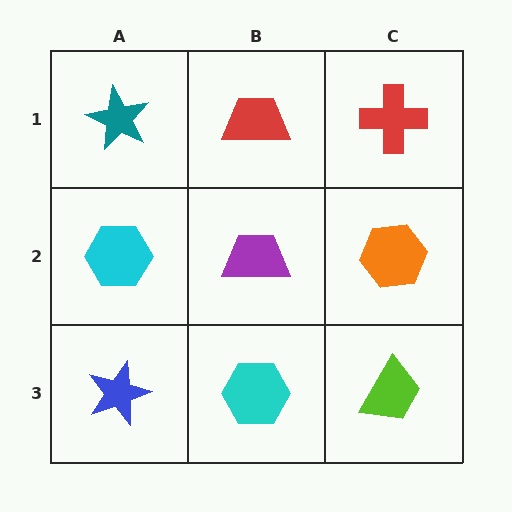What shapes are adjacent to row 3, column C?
An orange hexagon (row 2, column C), a cyan hexagon (row 3, column B).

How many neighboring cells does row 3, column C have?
2.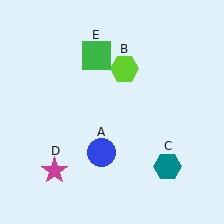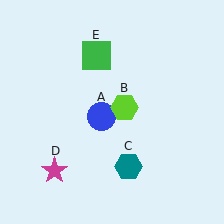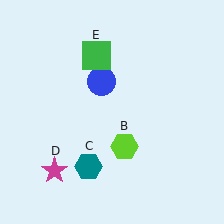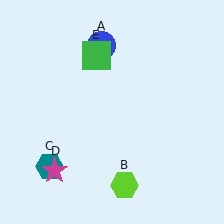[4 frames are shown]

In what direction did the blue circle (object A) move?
The blue circle (object A) moved up.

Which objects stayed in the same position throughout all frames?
Magenta star (object D) and green square (object E) remained stationary.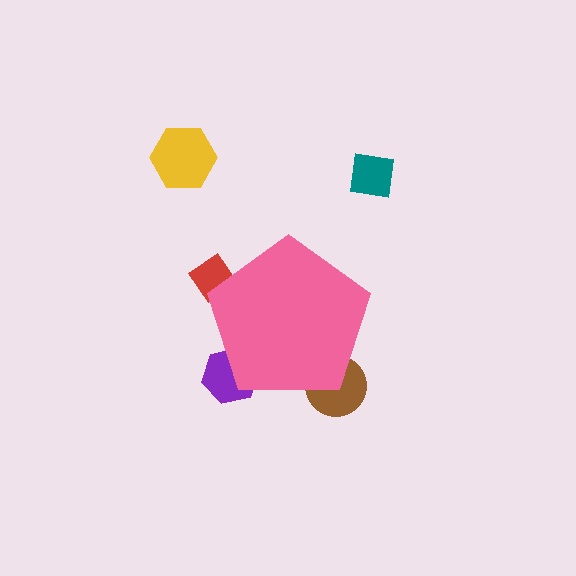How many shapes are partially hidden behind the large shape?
3 shapes are partially hidden.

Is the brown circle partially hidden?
Yes, the brown circle is partially hidden behind the pink pentagon.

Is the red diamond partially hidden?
Yes, the red diamond is partially hidden behind the pink pentagon.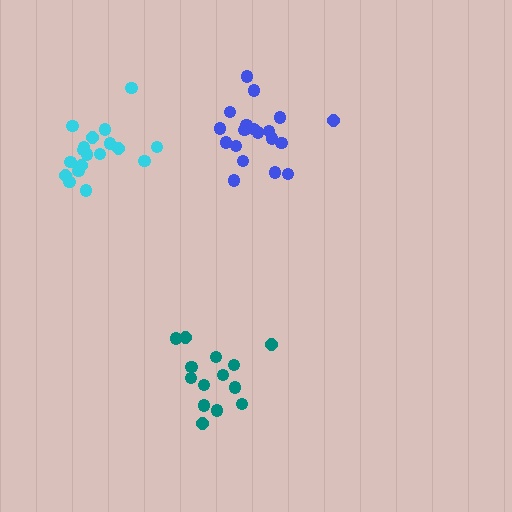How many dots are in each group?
Group 1: 19 dots, Group 2: 14 dots, Group 3: 18 dots (51 total).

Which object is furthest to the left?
The cyan cluster is leftmost.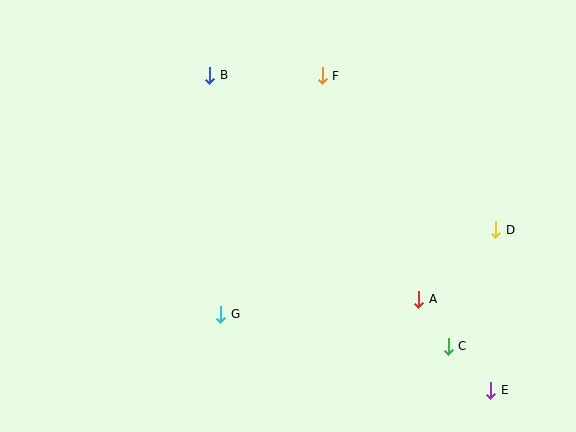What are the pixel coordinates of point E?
Point E is at (491, 390).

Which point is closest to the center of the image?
Point G at (221, 314) is closest to the center.